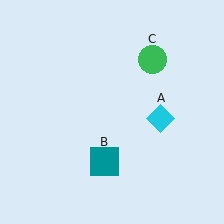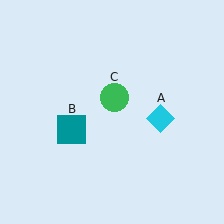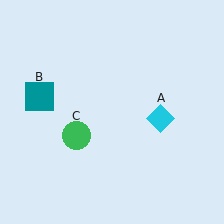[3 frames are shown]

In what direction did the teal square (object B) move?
The teal square (object B) moved up and to the left.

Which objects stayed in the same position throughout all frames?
Cyan diamond (object A) remained stationary.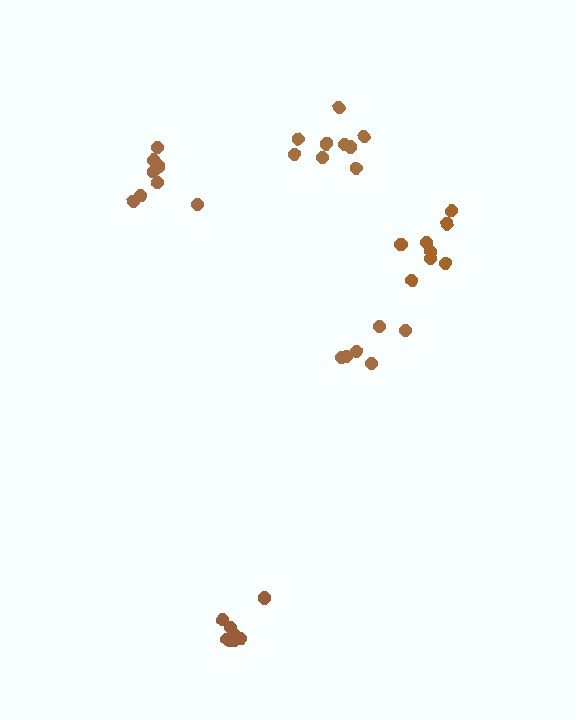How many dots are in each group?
Group 1: 8 dots, Group 2: 8 dots, Group 3: 9 dots, Group 4: 8 dots, Group 5: 6 dots (39 total).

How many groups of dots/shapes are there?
There are 5 groups.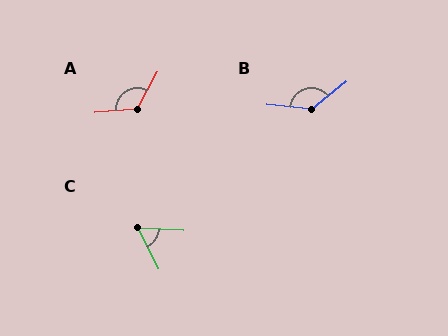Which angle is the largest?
B, at approximately 135 degrees.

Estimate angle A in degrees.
Approximately 123 degrees.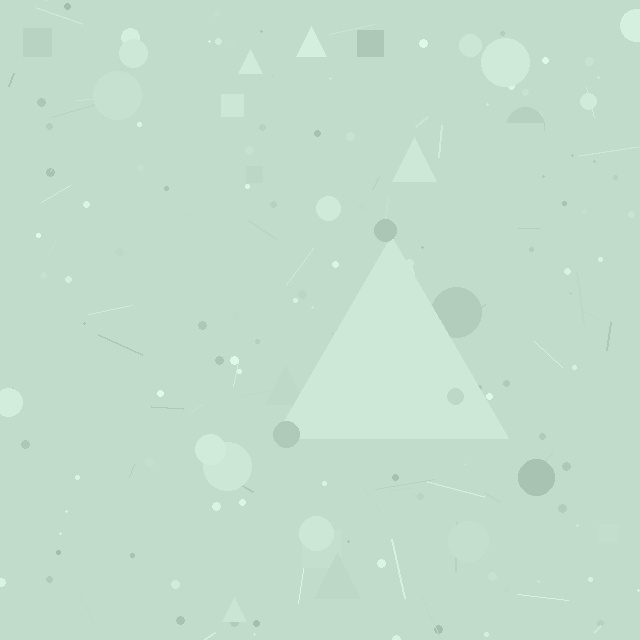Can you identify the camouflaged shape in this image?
The camouflaged shape is a triangle.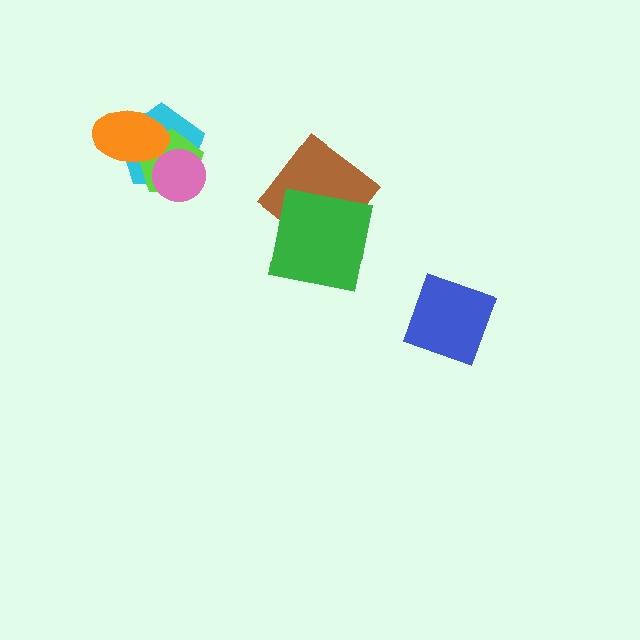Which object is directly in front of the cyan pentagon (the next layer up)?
The lime pentagon is directly in front of the cyan pentagon.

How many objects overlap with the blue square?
0 objects overlap with the blue square.